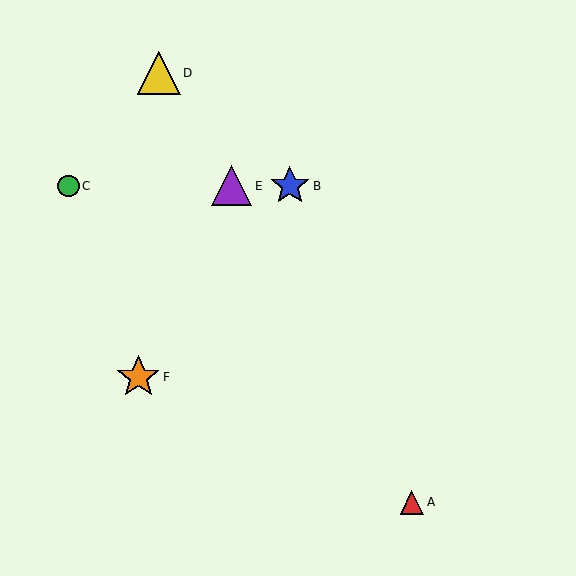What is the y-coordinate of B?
Object B is at y≈186.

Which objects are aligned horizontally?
Objects B, C, E are aligned horizontally.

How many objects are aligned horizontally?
3 objects (B, C, E) are aligned horizontally.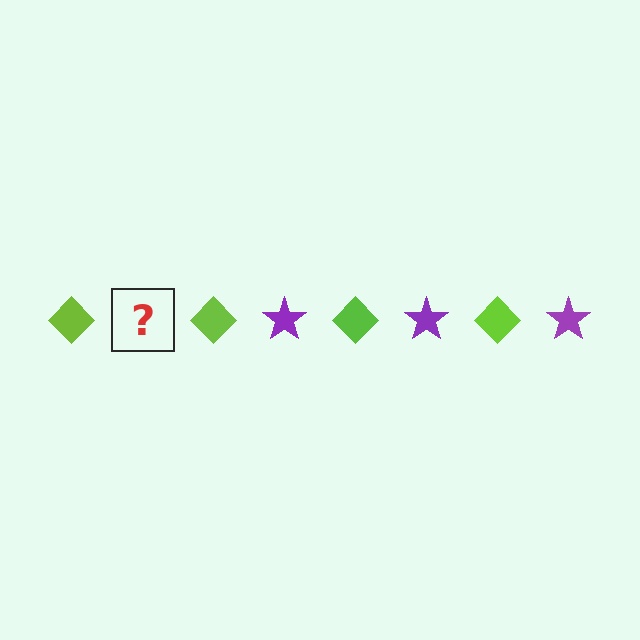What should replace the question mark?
The question mark should be replaced with a purple star.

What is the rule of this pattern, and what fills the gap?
The rule is that the pattern alternates between lime diamond and purple star. The gap should be filled with a purple star.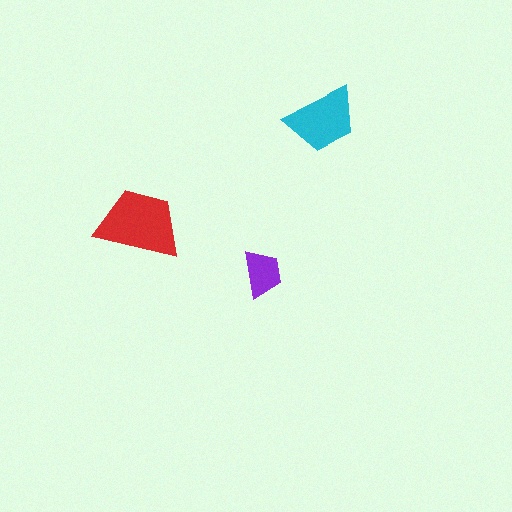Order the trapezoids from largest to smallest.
the red one, the cyan one, the purple one.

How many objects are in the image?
There are 3 objects in the image.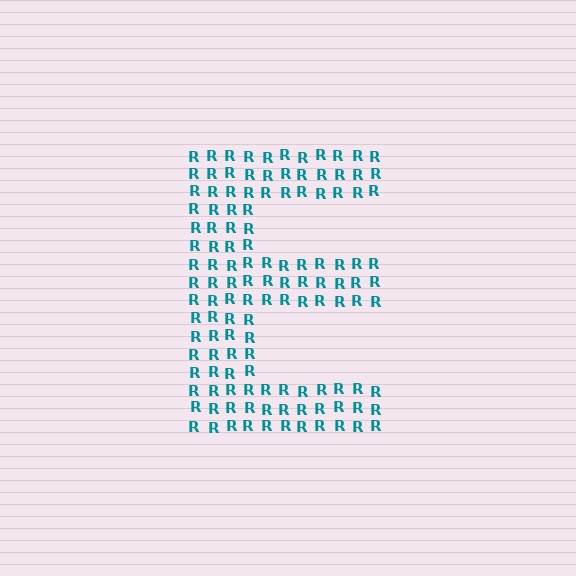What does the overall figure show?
The overall figure shows the letter E.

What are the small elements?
The small elements are letter R's.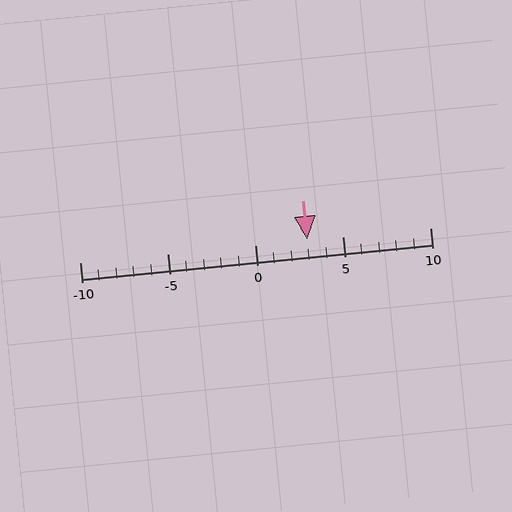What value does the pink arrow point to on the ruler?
The pink arrow points to approximately 3.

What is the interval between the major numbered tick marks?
The major tick marks are spaced 5 units apart.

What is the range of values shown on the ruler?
The ruler shows values from -10 to 10.